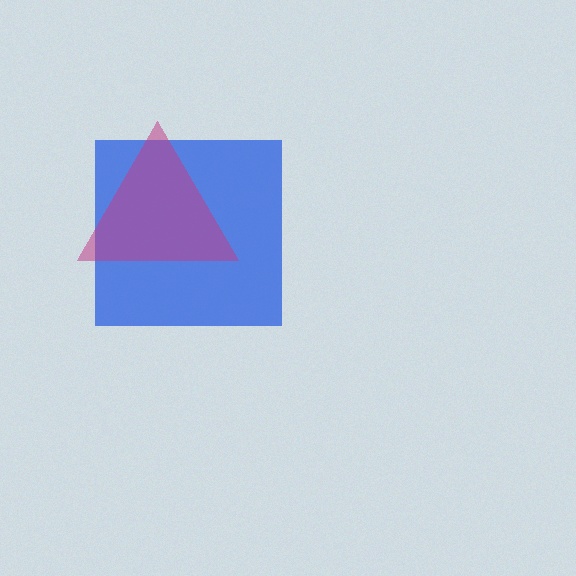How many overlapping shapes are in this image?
There are 2 overlapping shapes in the image.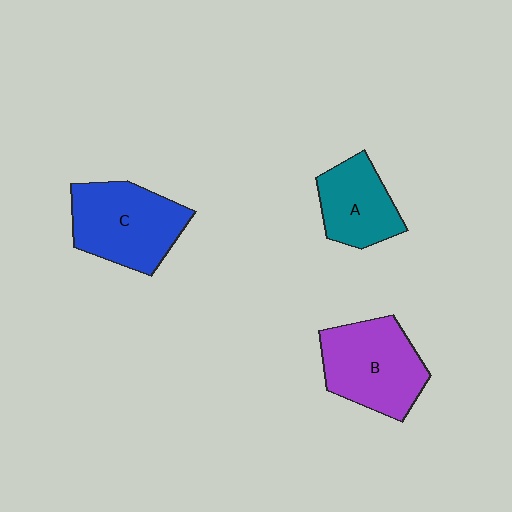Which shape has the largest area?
Shape C (blue).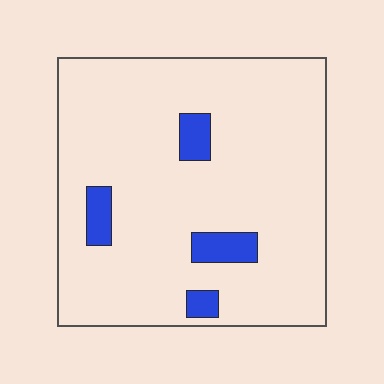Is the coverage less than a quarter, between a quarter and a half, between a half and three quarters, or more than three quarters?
Less than a quarter.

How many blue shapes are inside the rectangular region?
4.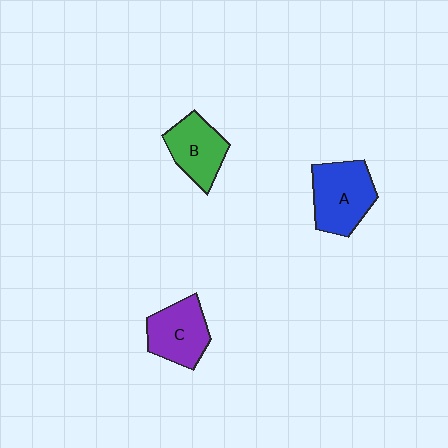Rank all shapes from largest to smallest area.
From largest to smallest: A (blue), C (purple), B (green).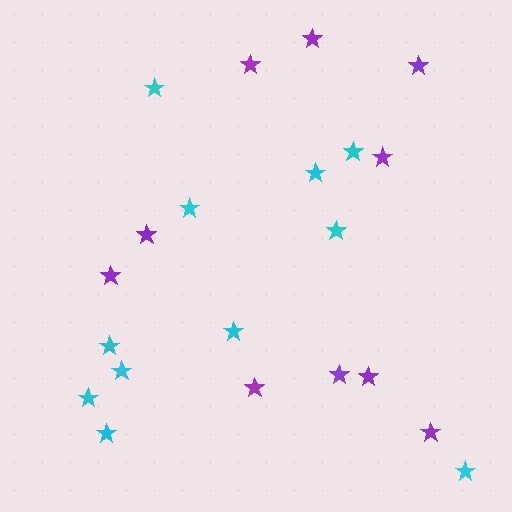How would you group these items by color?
There are 2 groups: one group of purple stars (10) and one group of cyan stars (11).